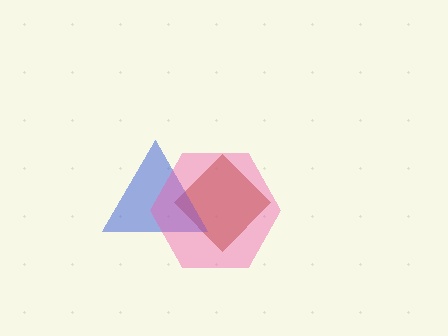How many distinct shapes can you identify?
There are 3 distinct shapes: a brown diamond, a blue triangle, a pink hexagon.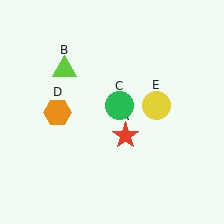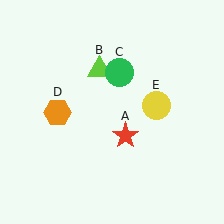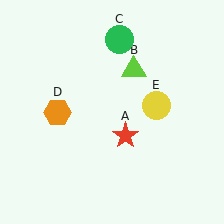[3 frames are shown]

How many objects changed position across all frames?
2 objects changed position: lime triangle (object B), green circle (object C).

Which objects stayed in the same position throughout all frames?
Red star (object A) and orange hexagon (object D) and yellow circle (object E) remained stationary.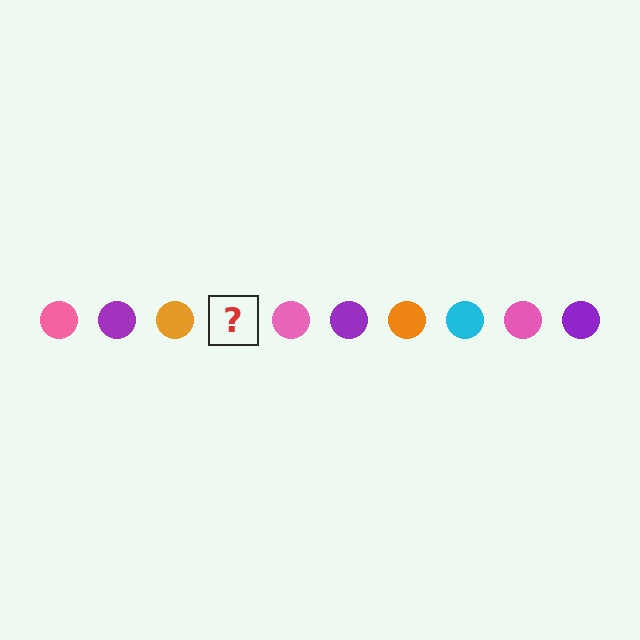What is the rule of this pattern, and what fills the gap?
The rule is that the pattern cycles through pink, purple, orange, cyan circles. The gap should be filled with a cyan circle.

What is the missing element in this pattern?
The missing element is a cyan circle.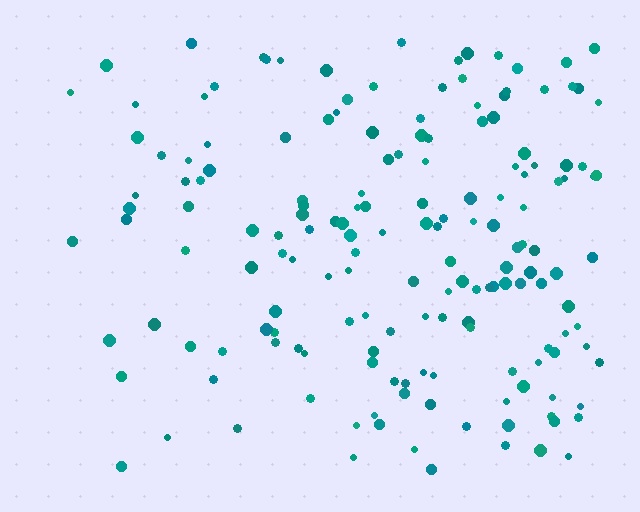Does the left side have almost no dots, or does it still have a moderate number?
Still a moderate number, just noticeably fewer than the right.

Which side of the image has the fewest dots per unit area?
The left.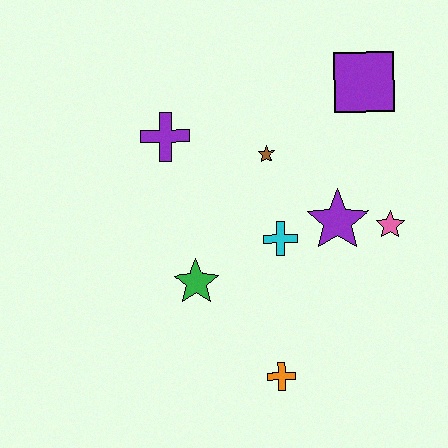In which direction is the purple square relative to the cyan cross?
The purple square is above the cyan cross.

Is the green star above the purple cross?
No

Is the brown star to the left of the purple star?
Yes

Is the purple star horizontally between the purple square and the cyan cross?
Yes